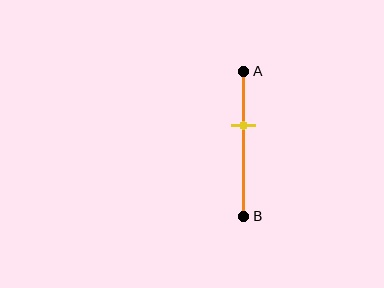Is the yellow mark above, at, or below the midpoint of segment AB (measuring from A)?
The yellow mark is above the midpoint of segment AB.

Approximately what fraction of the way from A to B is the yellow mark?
The yellow mark is approximately 40% of the way from A to B.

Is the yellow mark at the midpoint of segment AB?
No, the mark is at about 40% from A, not at the 50% midpoint.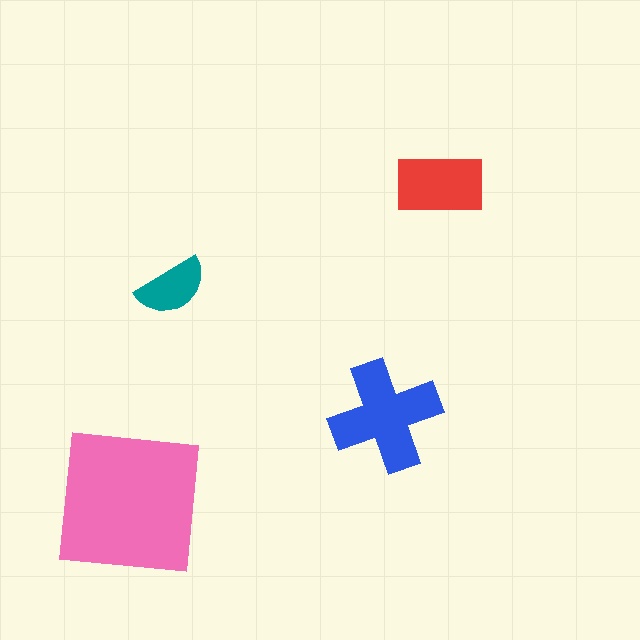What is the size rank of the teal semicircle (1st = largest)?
4th.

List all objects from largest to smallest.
The pink square, the blue cross, the red rectangle, the teal semicircle.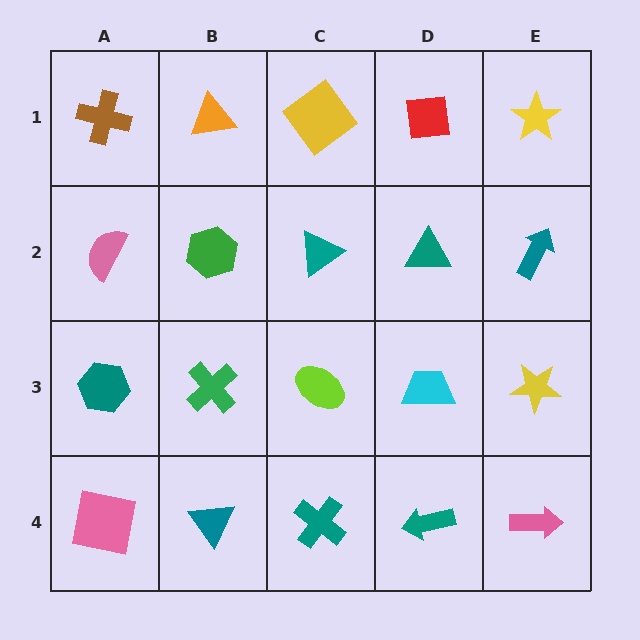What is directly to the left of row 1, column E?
A red square.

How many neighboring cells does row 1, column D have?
3.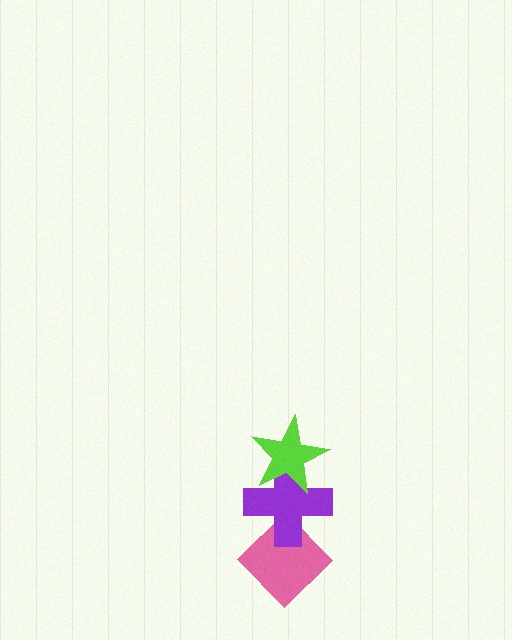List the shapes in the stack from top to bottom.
From top to bottom: the lime star, the purple cross, the pink diamond.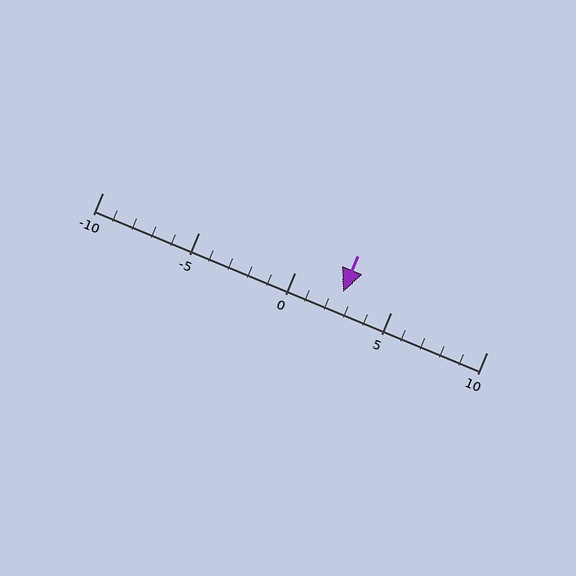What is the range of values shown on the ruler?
The ruler shows values from -10 to 10.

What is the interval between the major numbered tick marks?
The major tick marks are spaced 5 units apart.